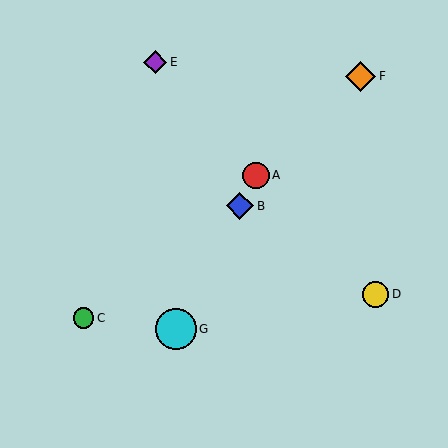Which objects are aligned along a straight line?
Objects A, B, G are aligned along a straight line.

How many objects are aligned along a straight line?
3 objects (A, B, G) are aligned along a straight line.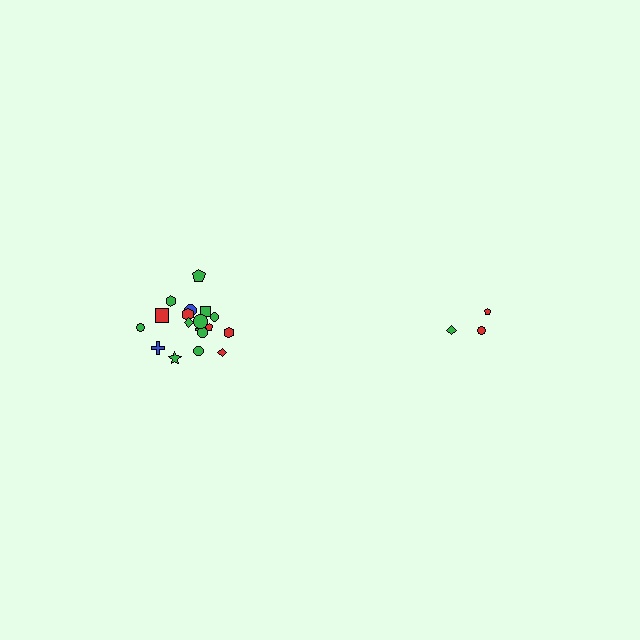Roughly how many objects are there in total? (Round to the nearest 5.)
Roughly 20 objects in total.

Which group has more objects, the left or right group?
The left group.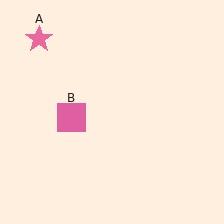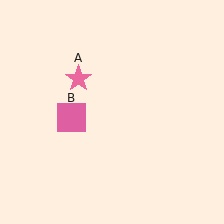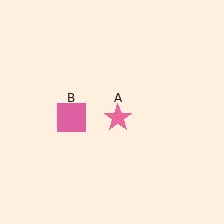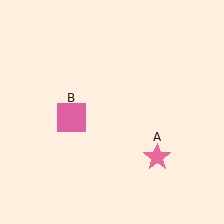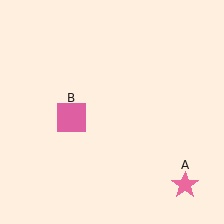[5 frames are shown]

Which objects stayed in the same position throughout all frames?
Pink square (object B) remained stationary.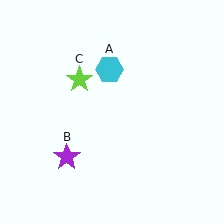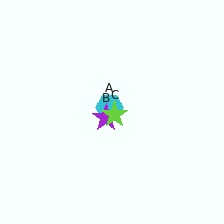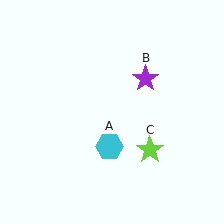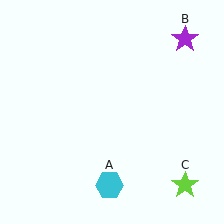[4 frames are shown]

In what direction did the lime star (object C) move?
The lime star (object C) moved down and to the right.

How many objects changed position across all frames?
3 objects changed position: cyan hexagon (object A), purple star (object B), lime star (object C).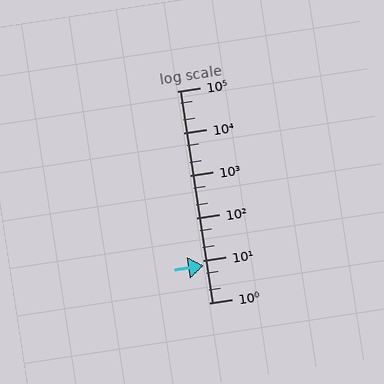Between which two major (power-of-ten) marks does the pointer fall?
The pointer is between 1 and 10.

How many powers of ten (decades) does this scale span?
The scale spans 5 decades, from 1 to 100000.